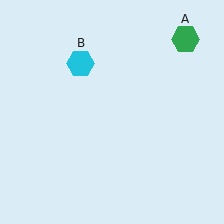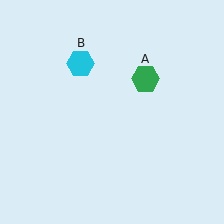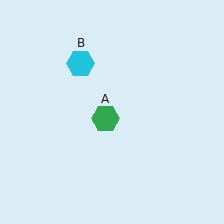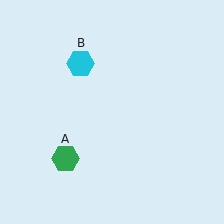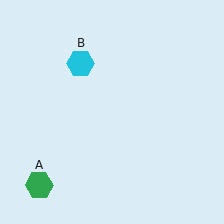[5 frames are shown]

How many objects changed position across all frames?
1 object changed position: green hexagon (object A).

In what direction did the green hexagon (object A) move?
The green hexagon (object A) moved down and to the left.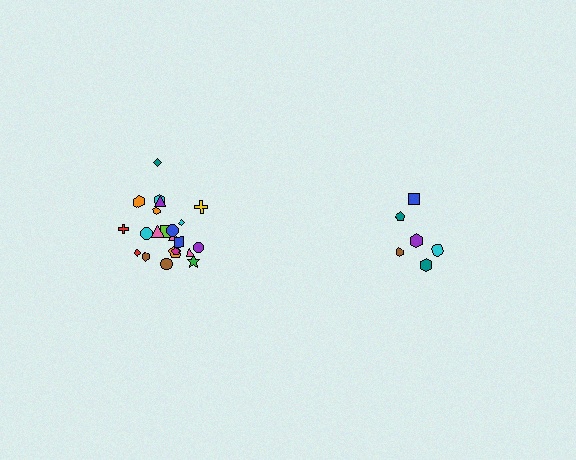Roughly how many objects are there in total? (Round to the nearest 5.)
Roughly 30 objects in total.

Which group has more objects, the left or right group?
The left group.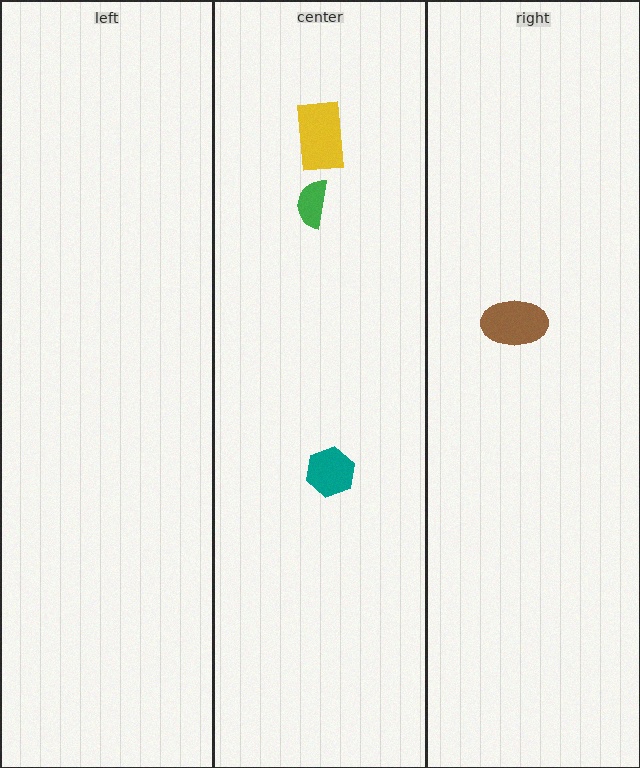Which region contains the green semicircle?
The center region.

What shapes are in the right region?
The brown ellipse.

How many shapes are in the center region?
3.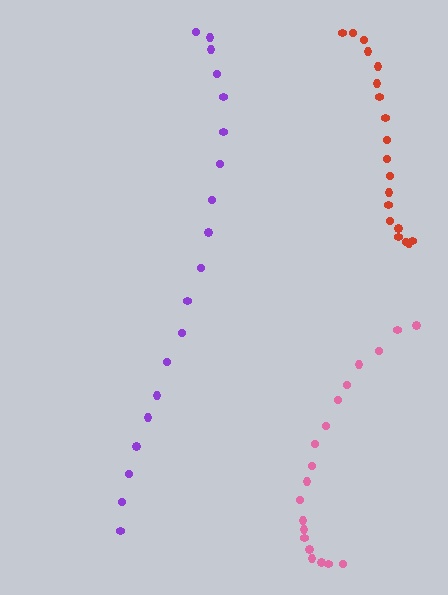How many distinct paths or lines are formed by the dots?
There are 3 distinct paths.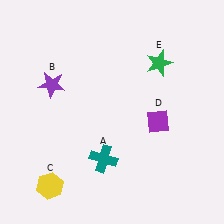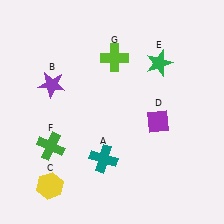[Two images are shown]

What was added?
A green cross (F), a lime cross (G) were added in Image 2.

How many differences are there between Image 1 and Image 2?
There are 2 differences between the two images.